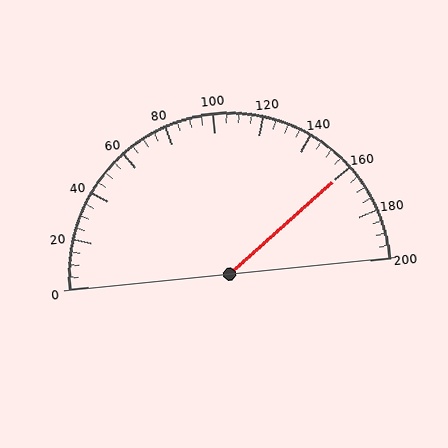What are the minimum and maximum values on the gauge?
The gauge ranges from 0 to 200.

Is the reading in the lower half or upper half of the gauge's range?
The reading is in the upper half of the range (0 to 200).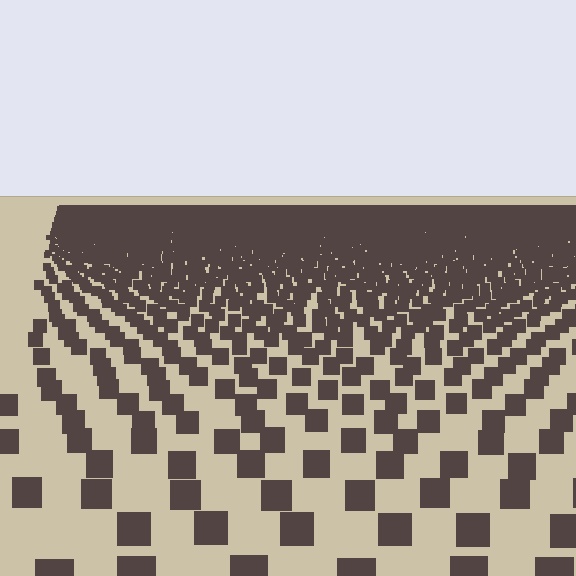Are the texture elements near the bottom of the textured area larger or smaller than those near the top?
Larger. Near the bottom, elements are closer to the viewer and appear at a bigger on-screen size.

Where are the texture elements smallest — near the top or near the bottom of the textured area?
Near the top.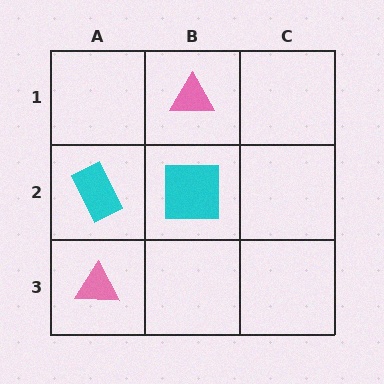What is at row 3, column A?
A pink triangle.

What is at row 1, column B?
A pink triangle.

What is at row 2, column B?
A cyan square.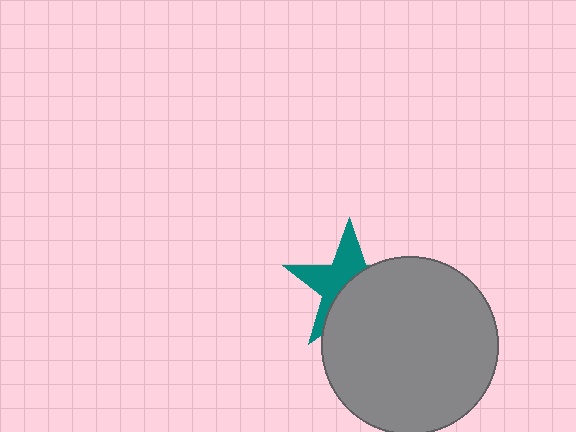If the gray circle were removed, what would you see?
You would see the complete teal star.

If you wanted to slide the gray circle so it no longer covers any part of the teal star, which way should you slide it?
Slide it toward the lower-right — that is the most direct way to separate the two shapes.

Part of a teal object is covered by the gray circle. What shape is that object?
It is a star.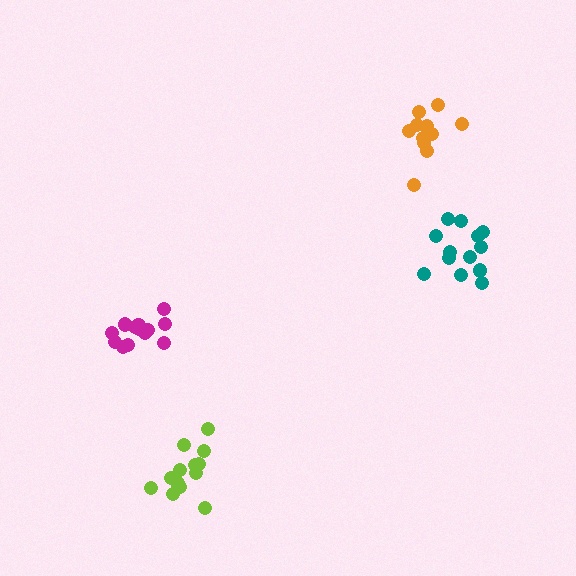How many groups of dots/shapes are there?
There are 4 groups.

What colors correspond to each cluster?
The clusters are colored: teal, magenta, lime, orange.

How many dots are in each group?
Group 1: 13 dots, Group 2: 13 dots, Group 3: 13 dots, Group 4: 11 dots (50 total).